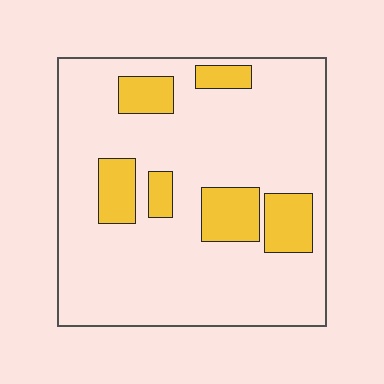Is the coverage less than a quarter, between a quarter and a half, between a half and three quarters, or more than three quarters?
Less than a quarter.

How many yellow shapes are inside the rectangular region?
6.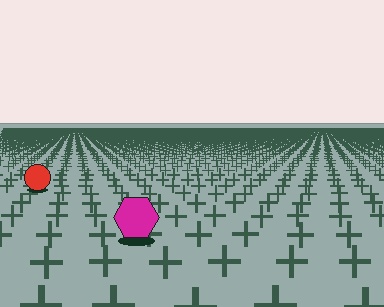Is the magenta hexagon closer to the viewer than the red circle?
Yes. The magenta hexagon is closer — you can tell from the texture gradient: the ground texture is coarser near it.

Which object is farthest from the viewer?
The red circle is farthest from the viewer. It appears smaller and the ground texture around it is denser.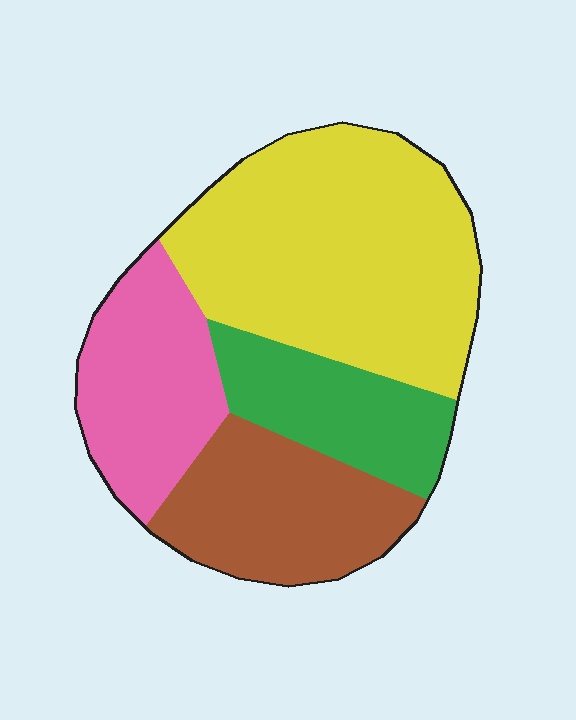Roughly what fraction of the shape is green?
Green covers roughly 15% of the shape.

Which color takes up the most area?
Yellow, at roughly 45%.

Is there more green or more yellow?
Yellow.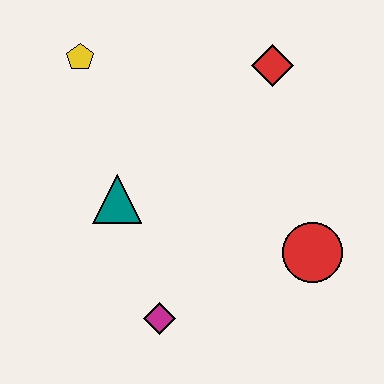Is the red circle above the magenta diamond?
Yes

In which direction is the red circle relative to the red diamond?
The red circle is below the red diamond.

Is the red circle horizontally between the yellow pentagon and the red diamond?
No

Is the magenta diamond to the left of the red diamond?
Yes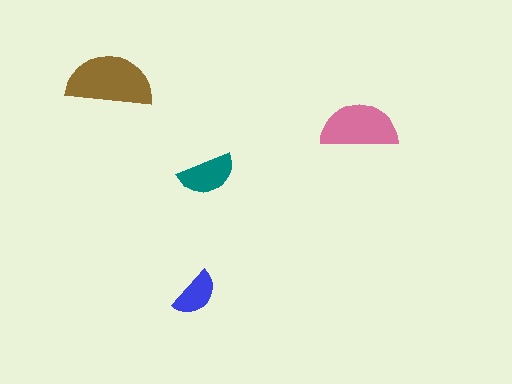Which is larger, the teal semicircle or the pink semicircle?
The pink one.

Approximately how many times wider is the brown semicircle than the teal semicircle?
About 1.5 times wider.